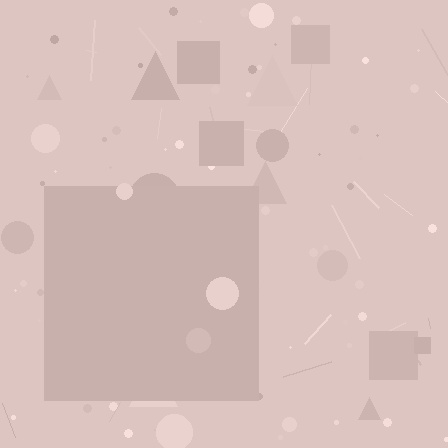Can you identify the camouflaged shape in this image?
The camouflaged shape is a square.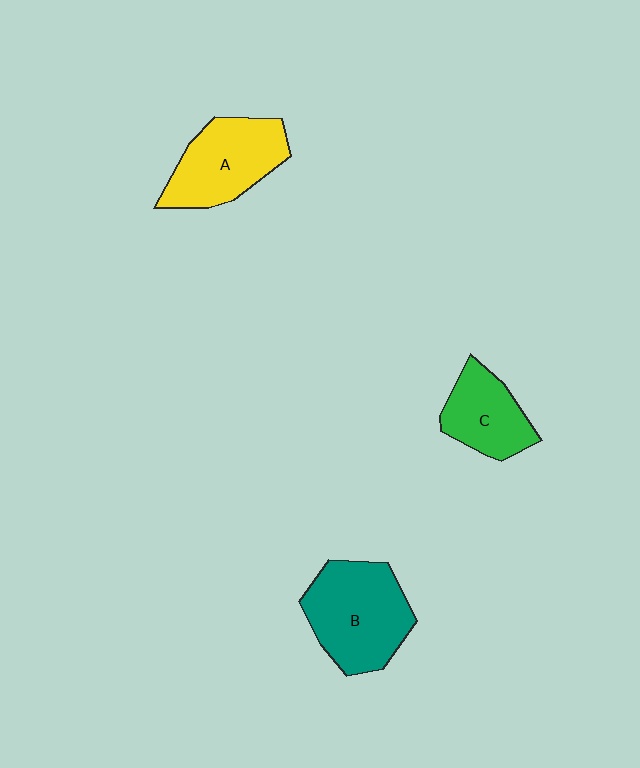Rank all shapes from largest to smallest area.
From largest to smallest: B (teal), A (yellow), C (green).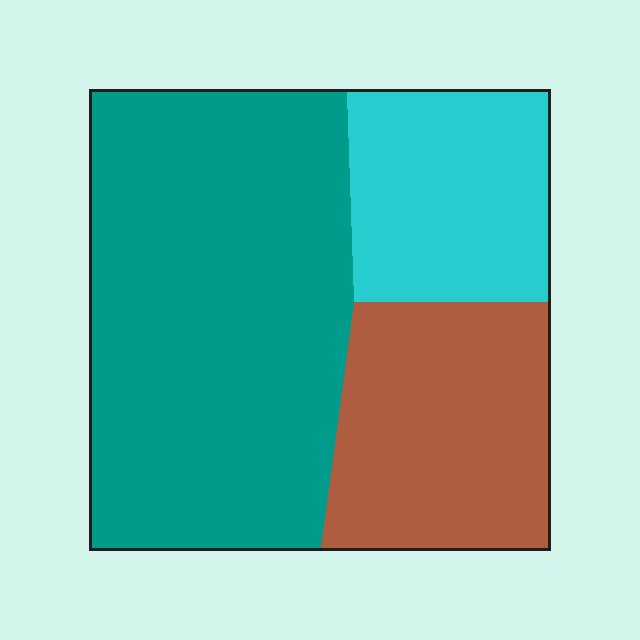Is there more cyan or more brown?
Brown.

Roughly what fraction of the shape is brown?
Brown covers around 25% of the shape.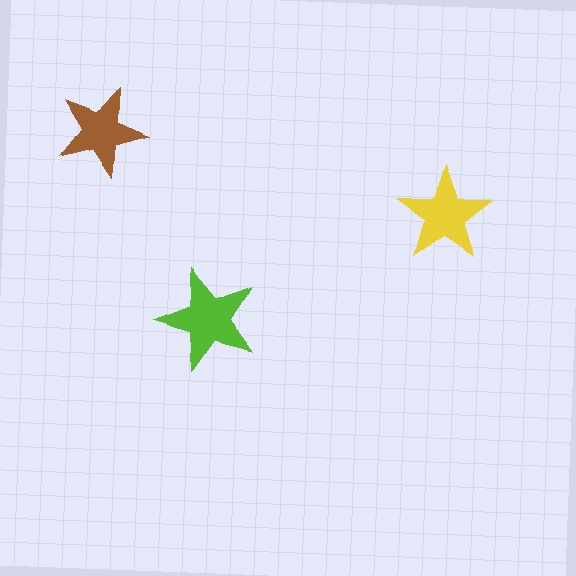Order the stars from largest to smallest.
the lime one, the yellow one, the brown one.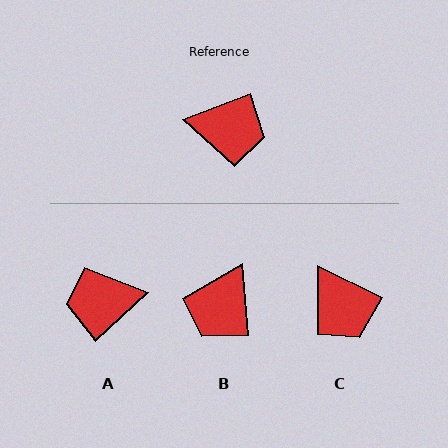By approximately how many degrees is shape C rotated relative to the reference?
Approximately 47 degrees clockwise.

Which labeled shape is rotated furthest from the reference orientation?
A, about 158 degrees away.